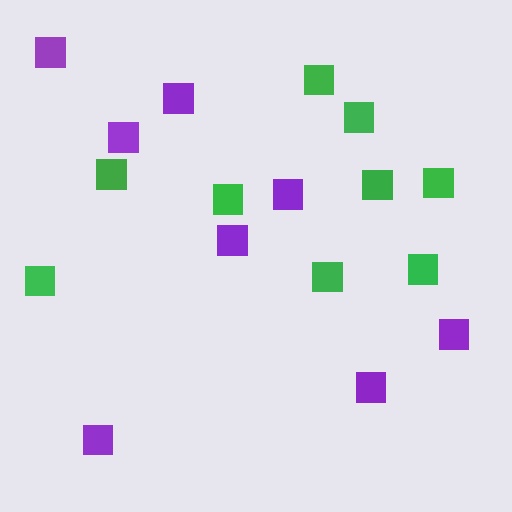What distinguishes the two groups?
There are 2 groups: one group of green squares (9) and one group of purple squares (8).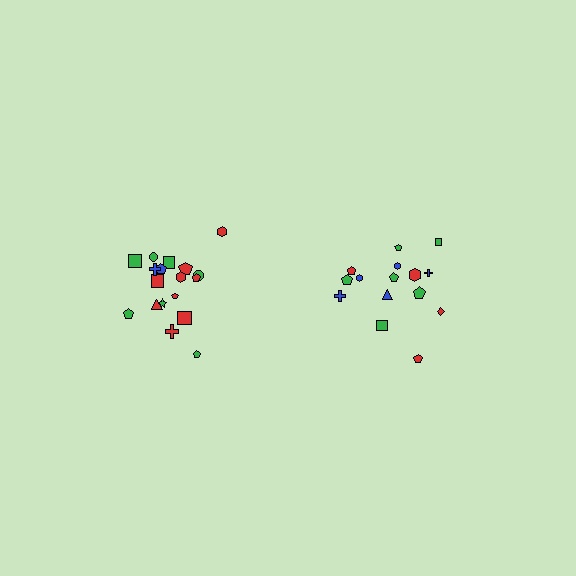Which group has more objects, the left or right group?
The left group.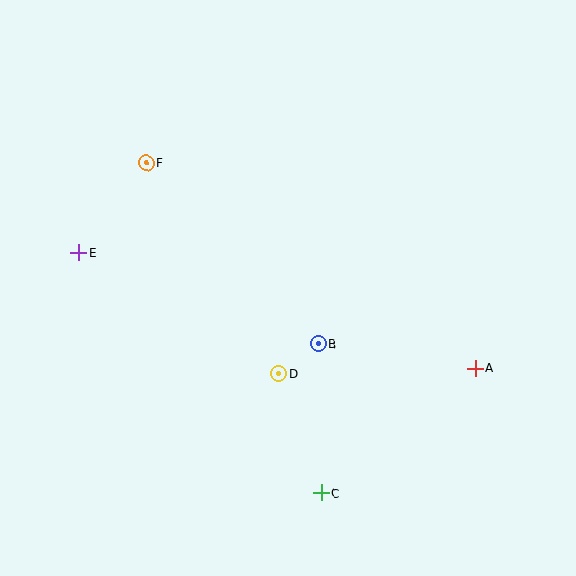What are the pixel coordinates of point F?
Point F is at (147, 163).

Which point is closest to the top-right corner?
Point A is closest to the top-right corner.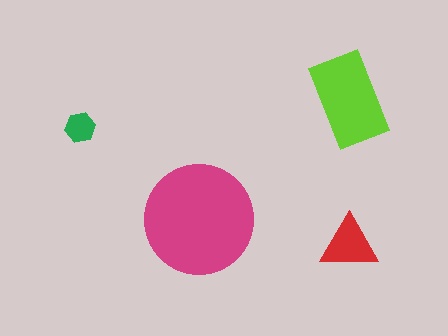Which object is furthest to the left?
The green hexagon is leftmost.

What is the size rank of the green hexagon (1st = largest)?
4th.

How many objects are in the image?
There are 4 objects in the image.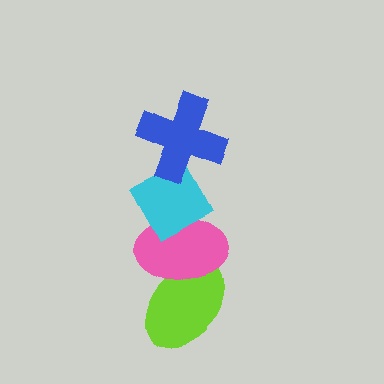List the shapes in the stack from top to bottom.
From top to bottom: the blue cross, the cyan diamond, the pink ellipse, the lime ellipse.